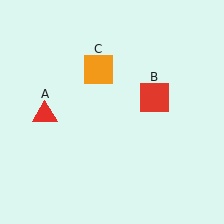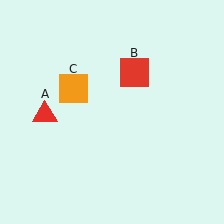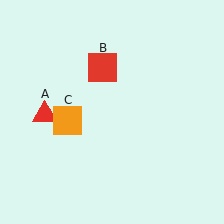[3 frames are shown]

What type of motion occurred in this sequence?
The red square (object B), orange square (object C) rotated counterclockwise around the center of the scene.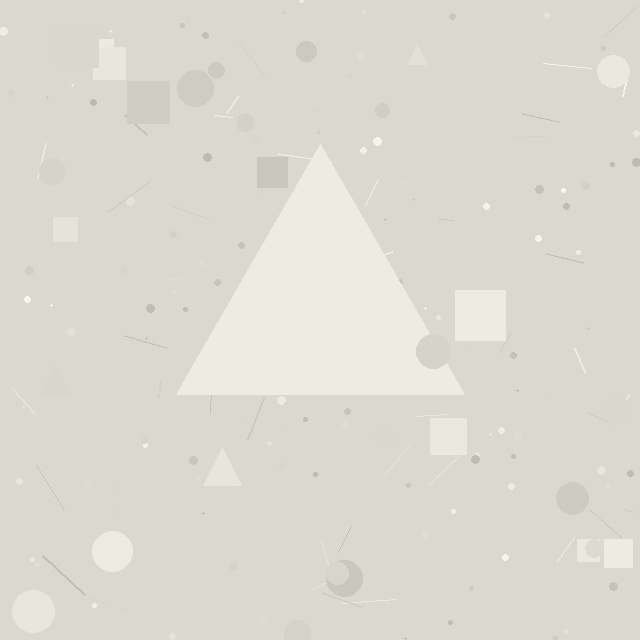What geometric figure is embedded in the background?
A triangle is embedded in the background.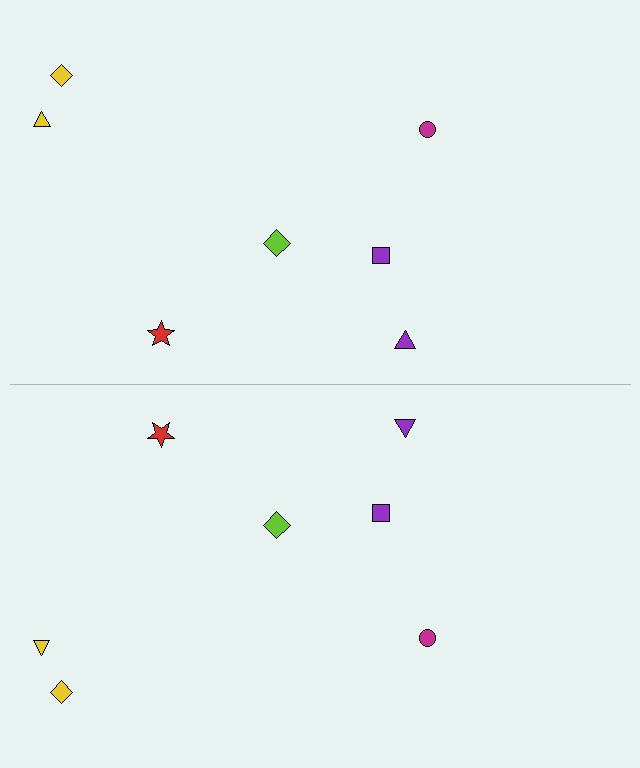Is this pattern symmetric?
Yes, this pattern has bilateral (reflection) symmetry.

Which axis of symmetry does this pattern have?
The pattern has a horizontal axis of symmetry running through the center of the image.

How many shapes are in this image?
There are 14 shapes in this image.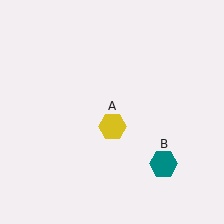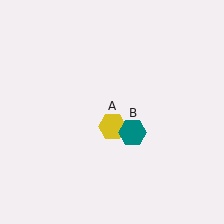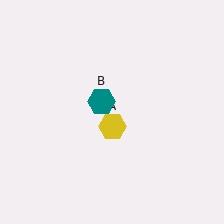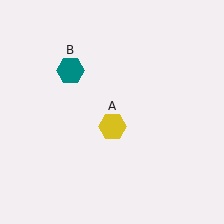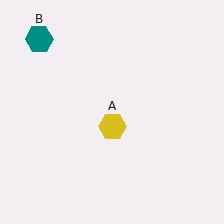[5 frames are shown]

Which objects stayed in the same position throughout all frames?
Yellow hexagon (object A) remained stationary.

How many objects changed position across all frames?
1 object changed position: teal hexagon (object B).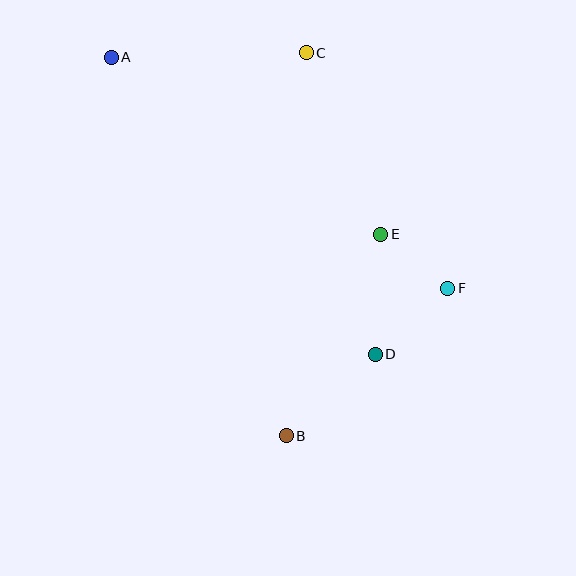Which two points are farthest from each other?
Points A and B are farthest from each other.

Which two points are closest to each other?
Points E and F are closest to each other.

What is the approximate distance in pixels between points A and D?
The distance between A and D is approximately 397 pixels.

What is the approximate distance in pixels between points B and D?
The distance between B and D is approximately 121 pixels.